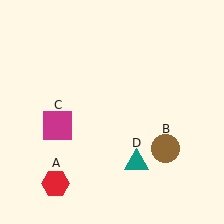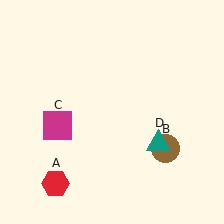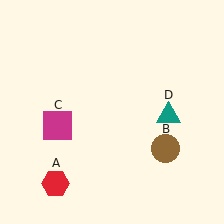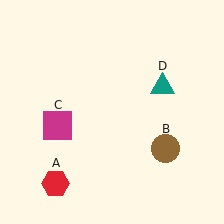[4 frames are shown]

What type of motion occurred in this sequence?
The teal triangle (object D) rotated counterclockwise around the center of the scene.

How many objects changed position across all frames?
1 object changed position: teal triangle (object D).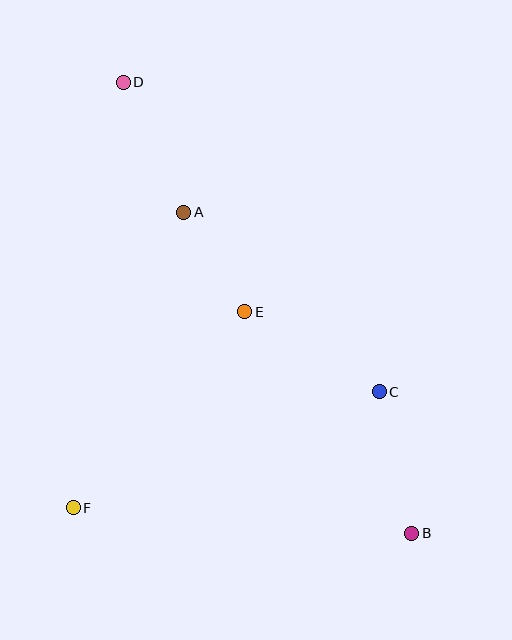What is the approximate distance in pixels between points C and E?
The distance between C and E is approximately 157 pixels.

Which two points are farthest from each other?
Points B and D are farthest from each other.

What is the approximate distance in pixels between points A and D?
The distance between A and D is approximately 143 pixels.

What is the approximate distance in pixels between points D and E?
The distance between D and E is approximately 260 pixels.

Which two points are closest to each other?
Points A and E are closest to each other.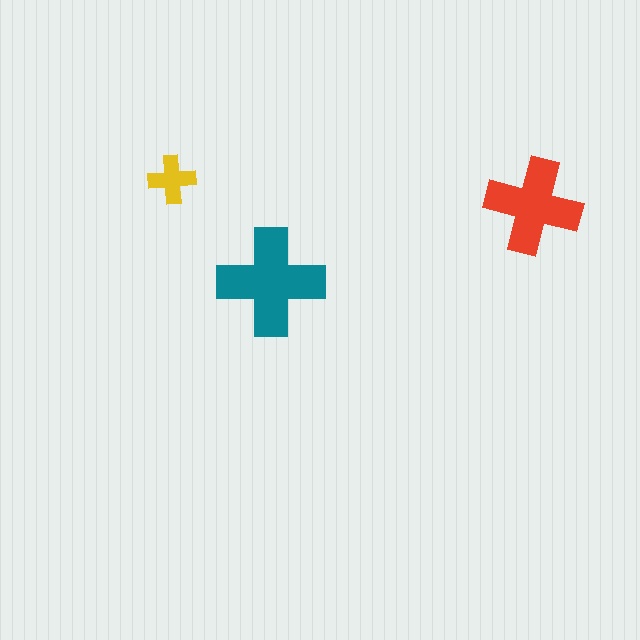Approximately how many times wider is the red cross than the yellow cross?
About 2 times wider.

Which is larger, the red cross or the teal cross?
The teal one.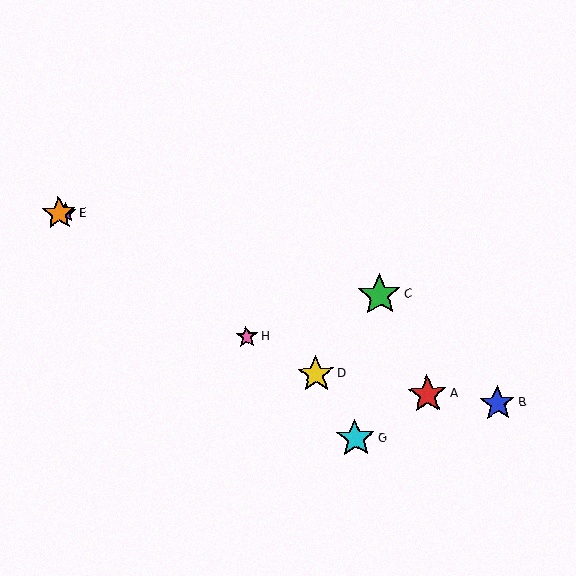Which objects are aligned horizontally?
Objects E, F are aligned horizontally.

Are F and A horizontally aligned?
No, F is at y≈213 and A is at y≈394.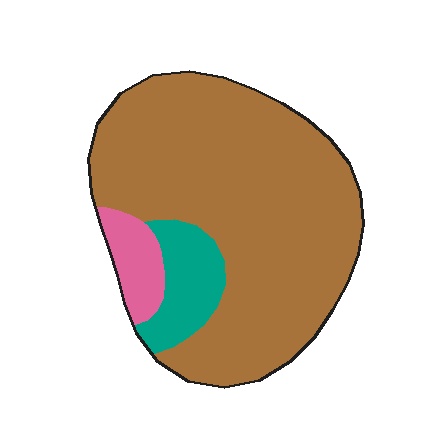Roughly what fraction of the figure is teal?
Teal covers around 10% of the figure.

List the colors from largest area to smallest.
From largest to smallest: brown, teal, pink.